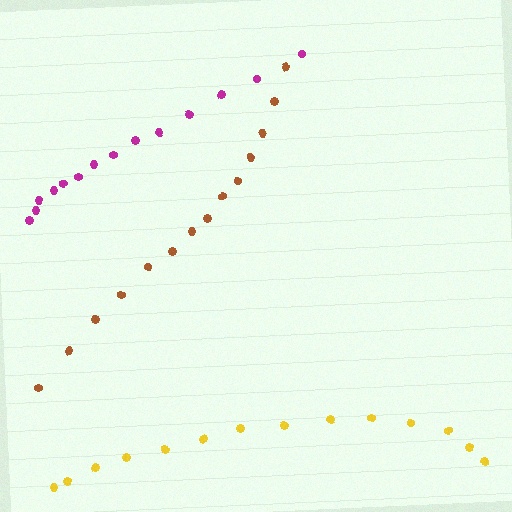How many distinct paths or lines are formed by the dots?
There are 3 distinct paths.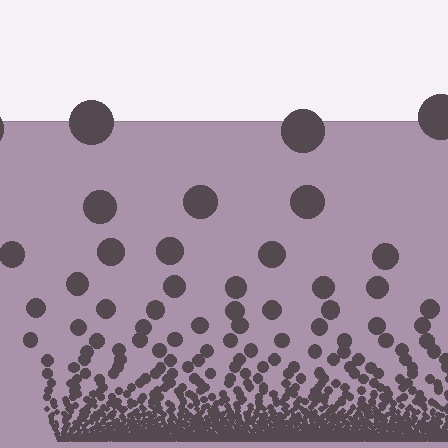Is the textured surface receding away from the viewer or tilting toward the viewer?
The surface appears to tilt toward the viewer. Texture elements get larger and sparser toward the top.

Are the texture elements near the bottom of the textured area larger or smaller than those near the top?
Smaller. The gradient is inverted — elements near the bottom are smaller and denser.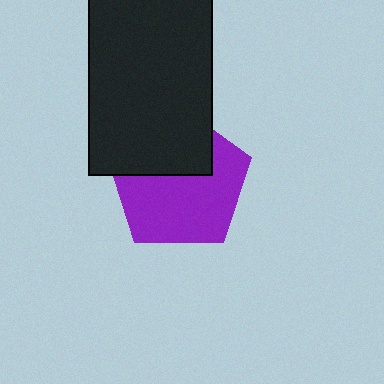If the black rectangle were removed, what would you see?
You would see the complete purple pentagon.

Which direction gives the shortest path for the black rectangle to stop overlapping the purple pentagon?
Moving up gives the shortest separation.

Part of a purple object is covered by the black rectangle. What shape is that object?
It is a pentagon.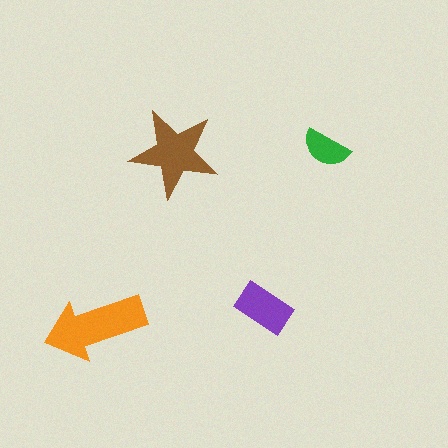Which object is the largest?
The orange arrow.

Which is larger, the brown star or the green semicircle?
The brown star.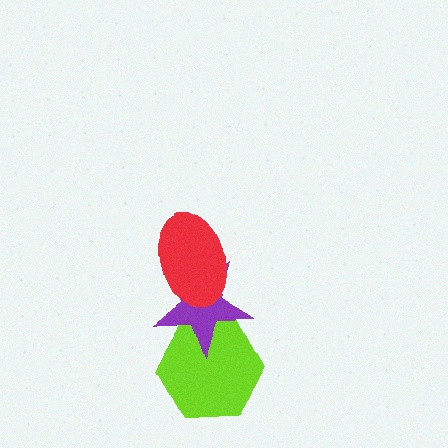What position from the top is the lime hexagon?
The lime hexagon is 3rd from the top.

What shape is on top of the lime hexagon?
The purple star is on top of the lime hexagon.